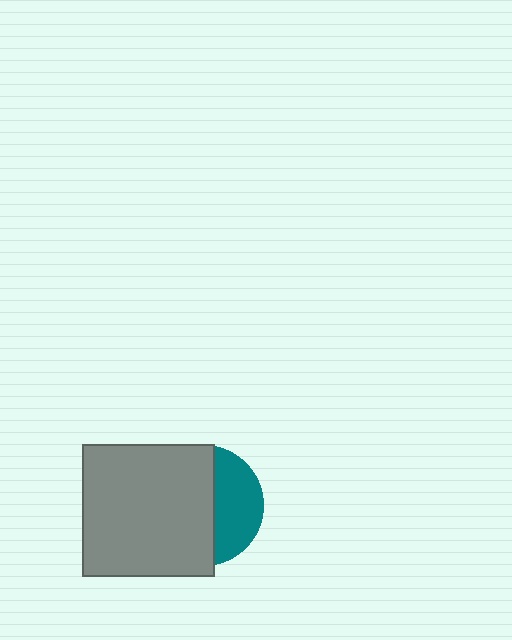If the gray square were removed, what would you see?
You would see the complete teal circle.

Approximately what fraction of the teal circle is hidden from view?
Roughly 63% of the teal circle is hidden behind the gray square.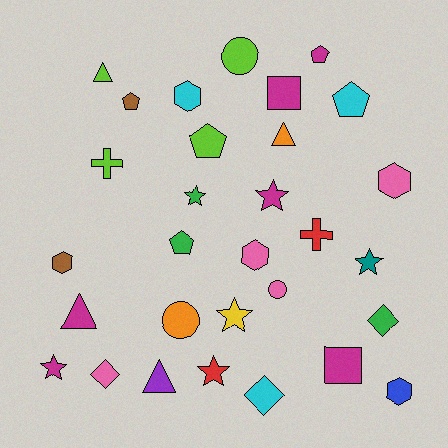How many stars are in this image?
There are 6 stars.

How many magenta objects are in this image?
There are 6 magenta objects.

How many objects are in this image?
There are 30 objects.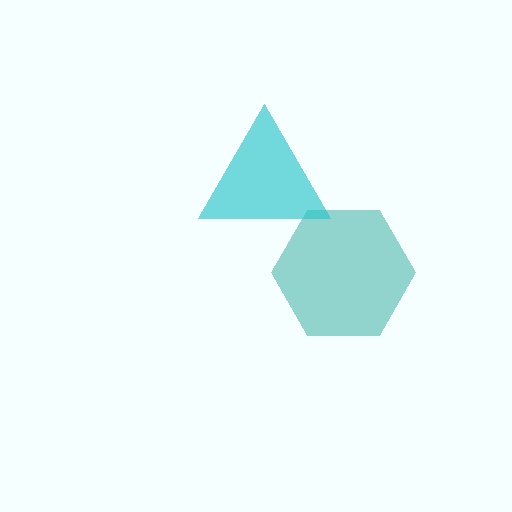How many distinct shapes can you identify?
There are 2 distinct shapes: a teal hexagon, a cyan triangle.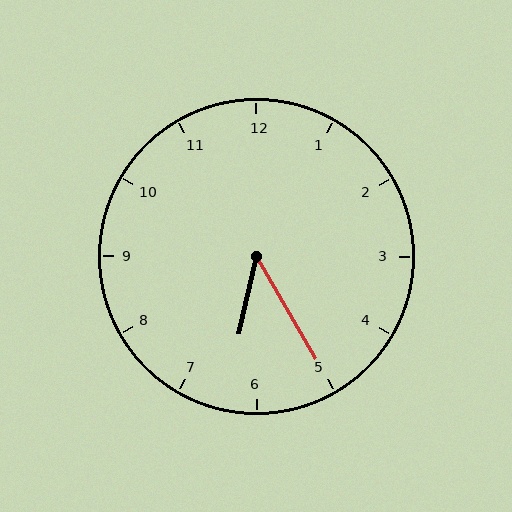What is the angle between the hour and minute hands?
Approximately 42 degrees.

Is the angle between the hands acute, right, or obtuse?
It is acute.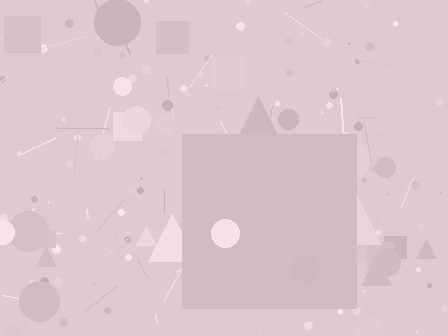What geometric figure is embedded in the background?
A square is embedded in the background.